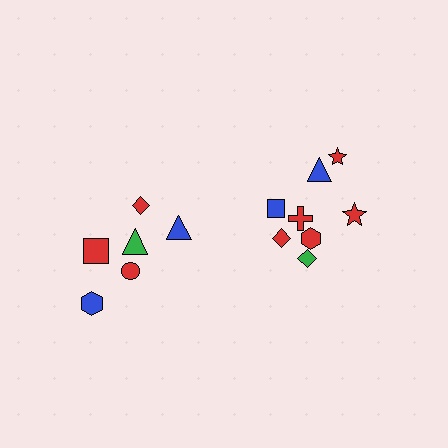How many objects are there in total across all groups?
There are 14 objects.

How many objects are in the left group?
There are 6 objects.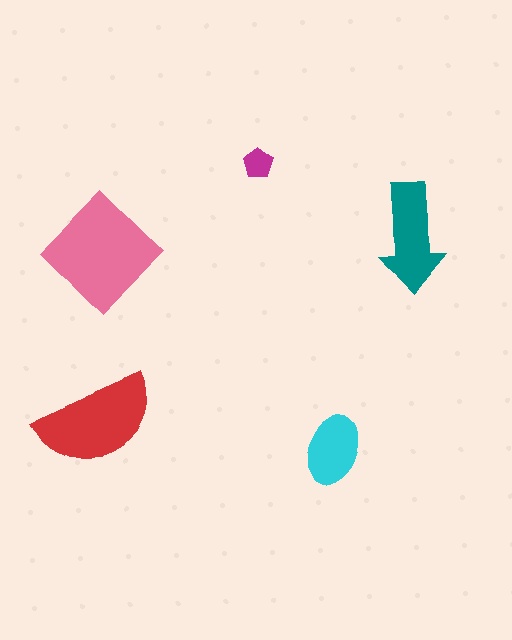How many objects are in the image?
There are 5 objects in the image.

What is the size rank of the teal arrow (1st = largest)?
3rd.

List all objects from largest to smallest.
The pink diamond, the red semicircle, the teal arrow, the cyan ellipse, the magenta pentagon.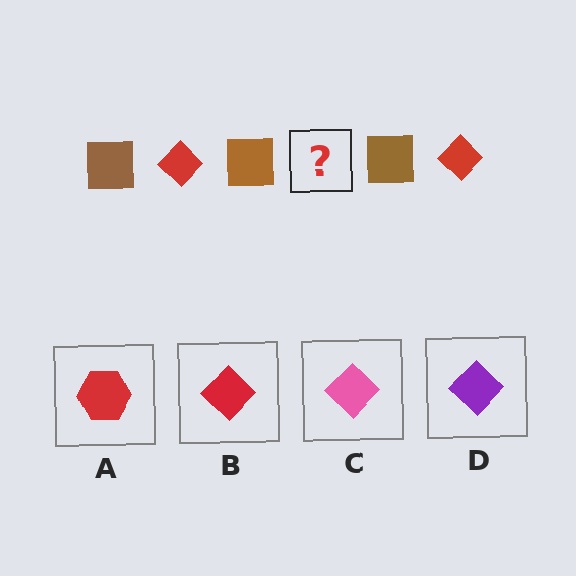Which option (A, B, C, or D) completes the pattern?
B.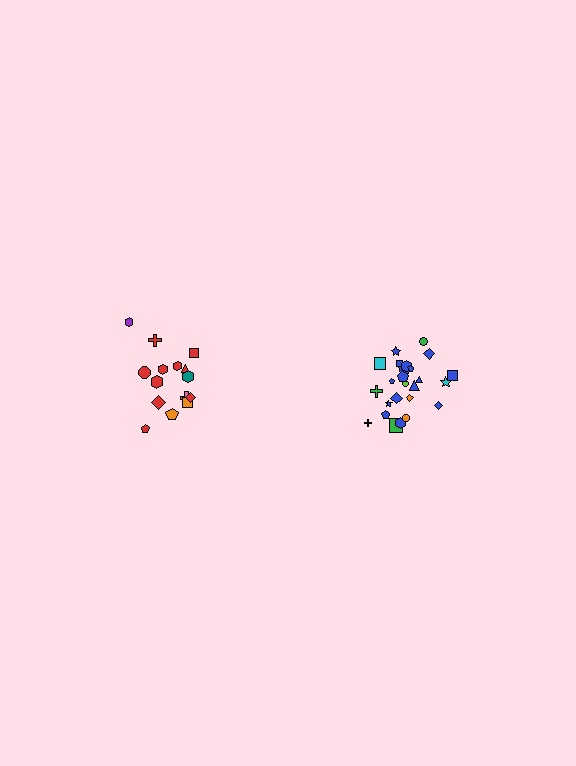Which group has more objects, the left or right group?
The right group.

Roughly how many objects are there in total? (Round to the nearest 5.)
Roughly 40 objects in total.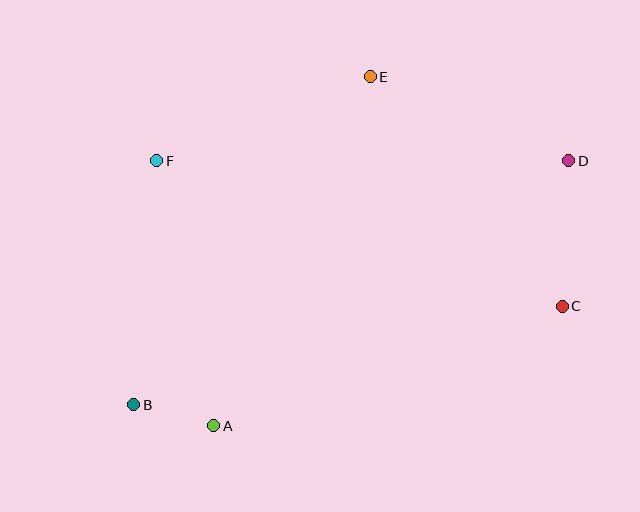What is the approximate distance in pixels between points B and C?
The distance between B and C is approximately 440 pixels.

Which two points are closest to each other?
Points A and B are closest to each other.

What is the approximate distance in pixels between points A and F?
The distance between A and F is approximately 271 pixels.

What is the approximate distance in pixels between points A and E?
The distance between A and E is approximately 383 pixels.